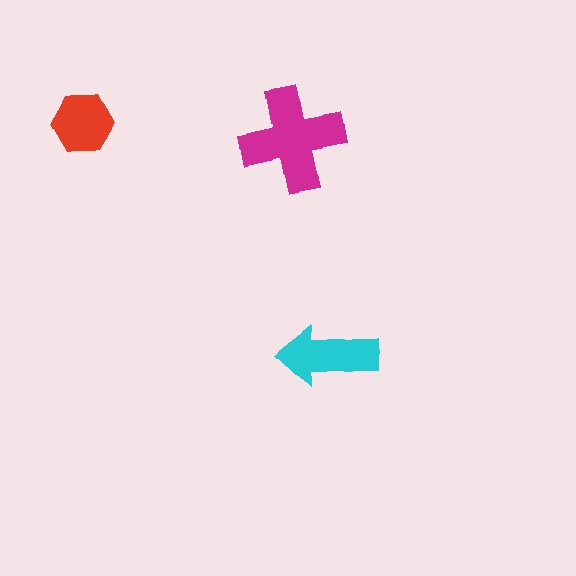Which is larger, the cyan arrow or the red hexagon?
The cyan arrow.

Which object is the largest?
The magenta cross.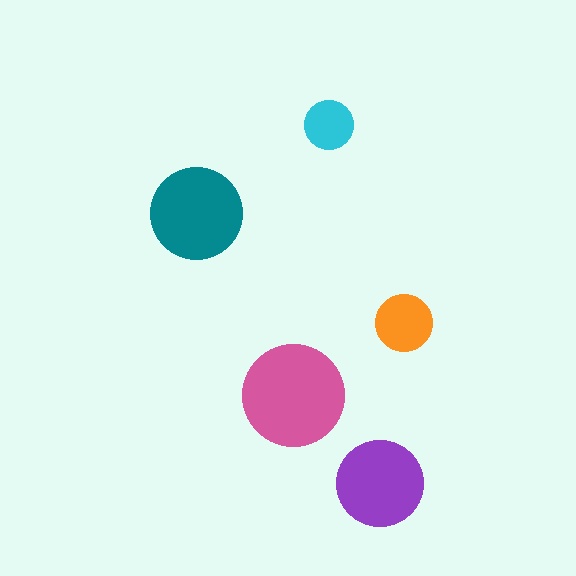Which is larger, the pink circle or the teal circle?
The pink one.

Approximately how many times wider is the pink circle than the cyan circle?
About 2 times wider.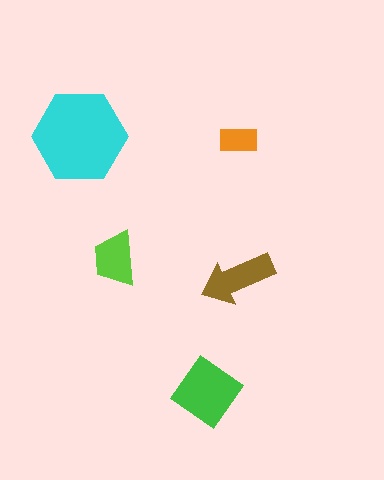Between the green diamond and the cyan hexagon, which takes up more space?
The cyan hexagon.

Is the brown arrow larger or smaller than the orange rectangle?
Larger.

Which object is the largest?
The cyan hexagon.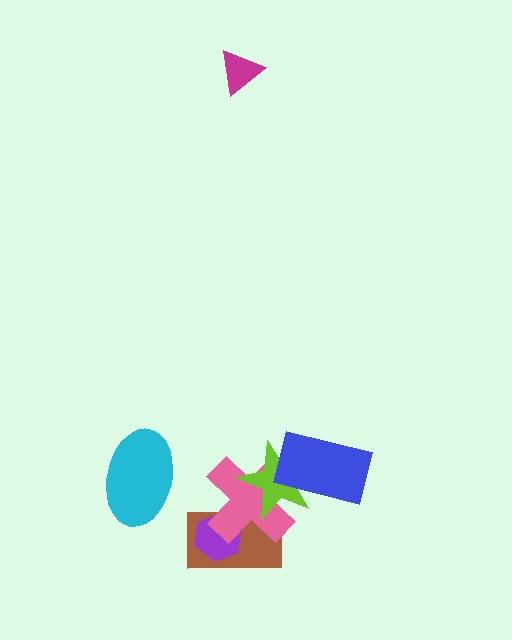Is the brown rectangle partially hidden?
Yes, it is partially covered by another shape.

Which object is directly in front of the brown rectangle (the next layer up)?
The purple hexagon is directly in front of the brown rectangle.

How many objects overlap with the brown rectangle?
3 objects overlap with the brown rectangle.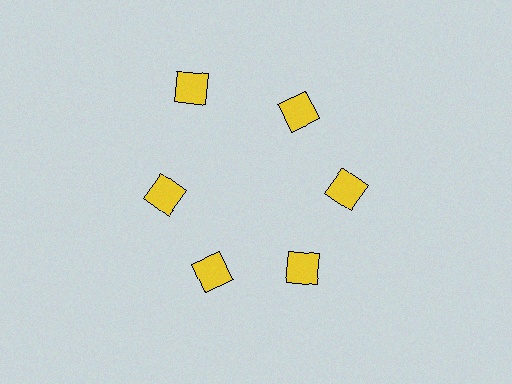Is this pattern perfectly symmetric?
No. The 6 yellow diamonds are arranged in a ring, but one element near the 11 o'clock position is pushed outward from the center, breaking the 6-fold rotational symmetry.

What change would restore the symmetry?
The symmetry would be restored by moving it inward, back onto the ring so that all 6 diamonds sit at equal angles and equal distance from the center.